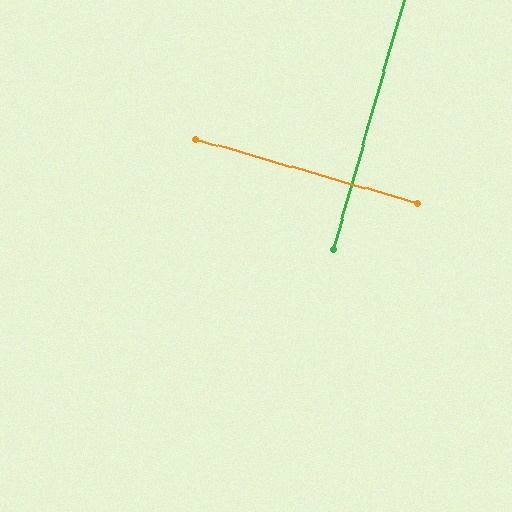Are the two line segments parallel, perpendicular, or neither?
Perpendicular — they meet at approximately 90°.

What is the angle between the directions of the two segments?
Approximately 90 degrees.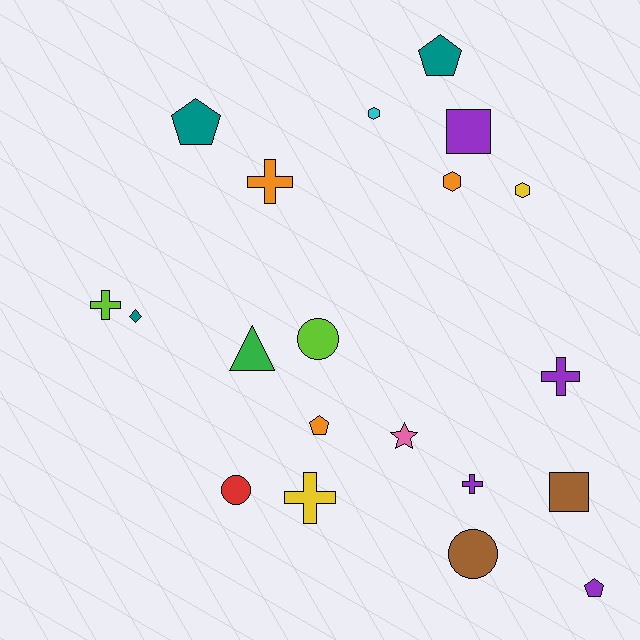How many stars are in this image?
There is 1 star.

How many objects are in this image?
There are 20 objects.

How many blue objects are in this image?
There are no blue objects.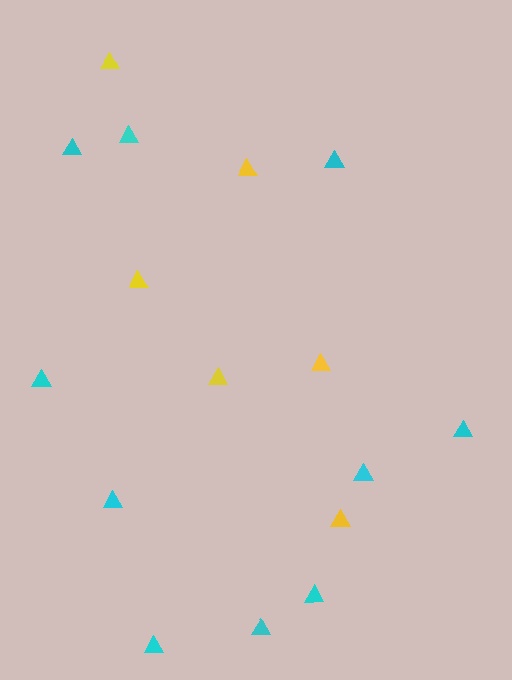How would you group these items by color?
There are 2 groups: one group of yellow triangles (6) and one group of cyan triangles (10).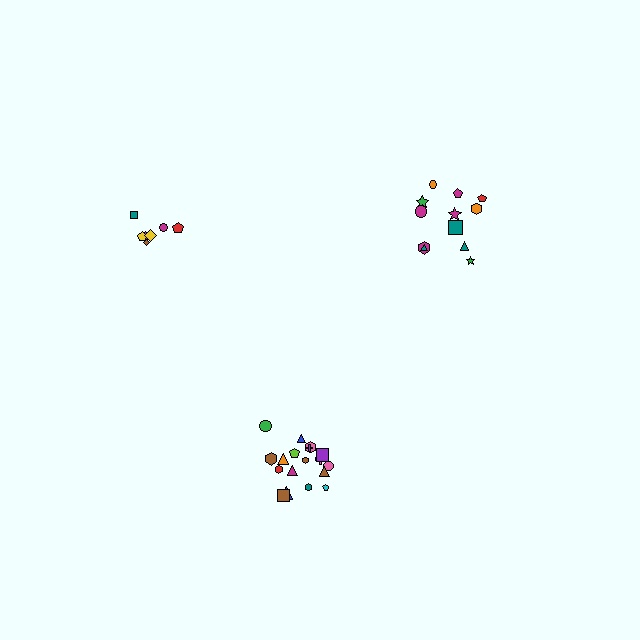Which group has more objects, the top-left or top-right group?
The top-right group.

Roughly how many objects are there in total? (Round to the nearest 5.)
Roughly 35 objects in total.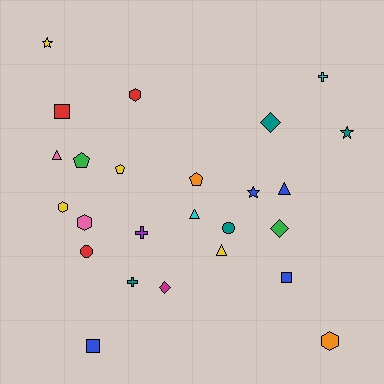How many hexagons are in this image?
There are 4 hexagons.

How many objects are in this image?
There are 25 objects.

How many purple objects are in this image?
There is 1 purple object.